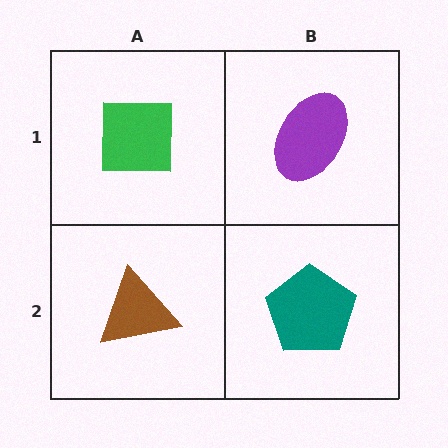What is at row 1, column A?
A green square.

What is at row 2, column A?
A brown triangle.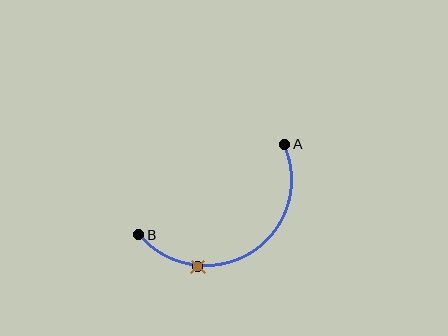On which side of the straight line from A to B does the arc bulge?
The arc bulges below the straight line connecting A and B.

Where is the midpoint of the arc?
The arc midpoint is the point on the curve farthest from the straight line joining A and B. It sits below that line.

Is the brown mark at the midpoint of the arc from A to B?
No. The brown mark lies on the arc but is closer to endpoint B. The arc midpoint would be at the point on the curve equidistant along the arc from both A and B.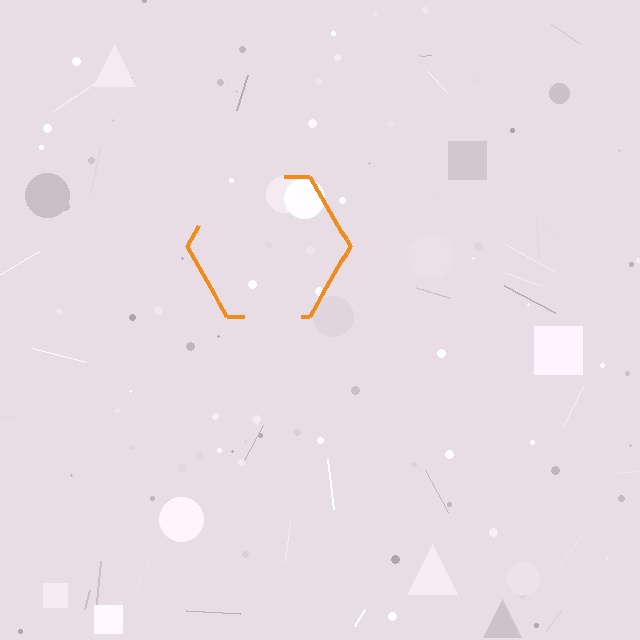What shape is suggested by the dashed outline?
The dashed outline suggests a hexagon.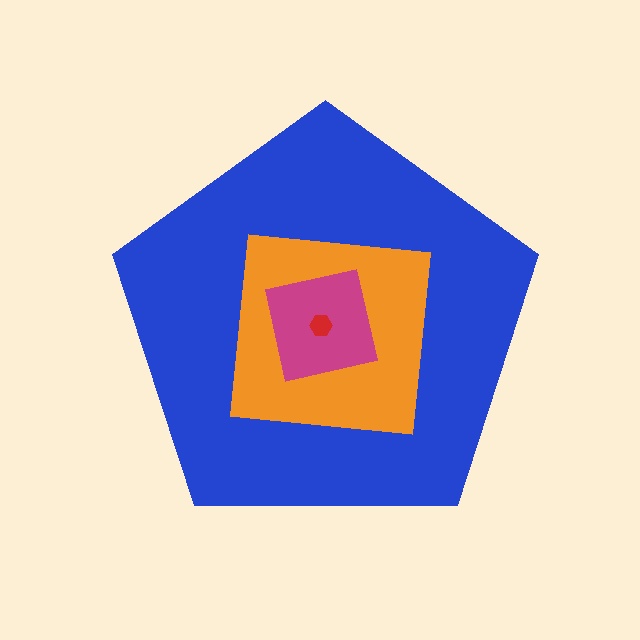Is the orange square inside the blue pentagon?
Yes.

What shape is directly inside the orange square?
The magenta square.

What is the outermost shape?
The blue pentagon.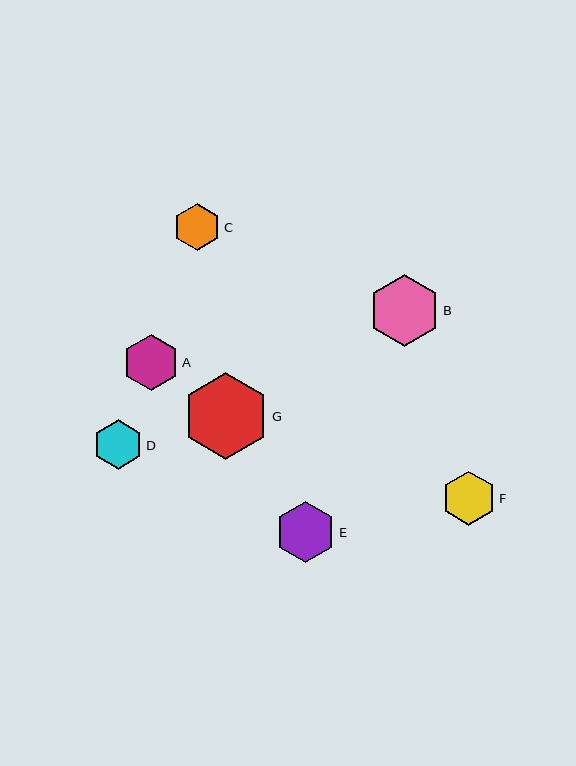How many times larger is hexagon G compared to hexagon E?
Hexagon G is approximately 1.4 times the size of hexagon E.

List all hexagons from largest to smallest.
From largest to smallest: G, B, E, A, F, D, C.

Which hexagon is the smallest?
Hexagon C is the smallest with a size of approximately 47 pixels.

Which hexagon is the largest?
Hexagon G is the largest with a size of approximately 87 pixels.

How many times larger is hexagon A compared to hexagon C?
Hexagon A is approximately 1.2 times the size of hexagon C.